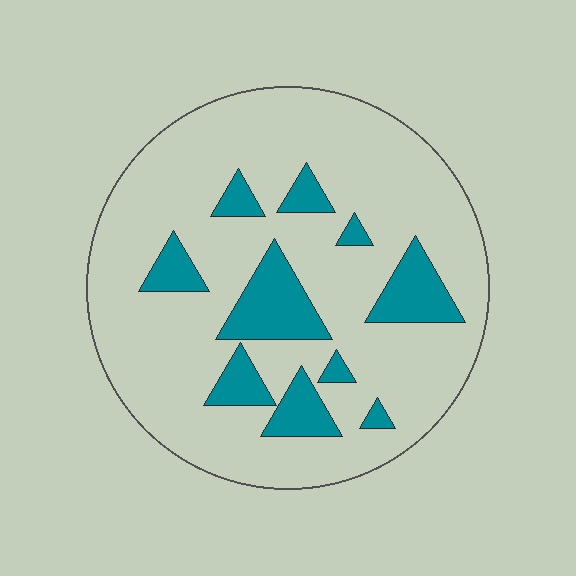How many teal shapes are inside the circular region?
10.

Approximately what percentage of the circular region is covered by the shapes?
Approximately 20%.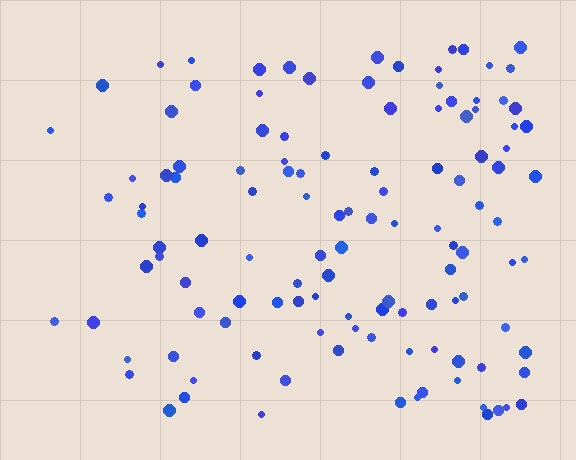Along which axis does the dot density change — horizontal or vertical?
Horizontal.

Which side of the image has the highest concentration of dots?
The right.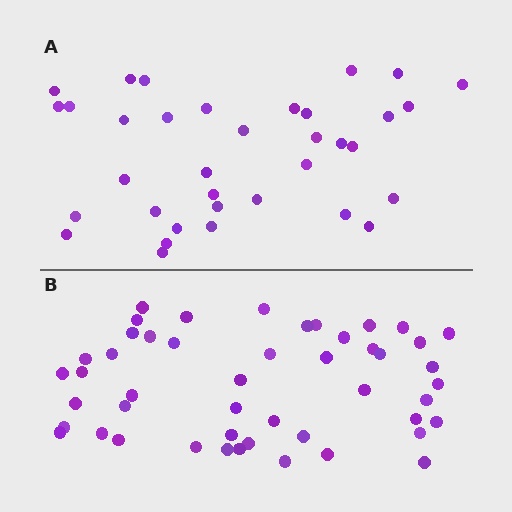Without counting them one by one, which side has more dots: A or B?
Region B (the bottom region) has more dots.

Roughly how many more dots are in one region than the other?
Region B has approximately 15 more dots than region A.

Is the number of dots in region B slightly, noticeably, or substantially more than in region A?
Region B has noticeably more, but not dramatically so. The ratio is roughly 1.4 to 1.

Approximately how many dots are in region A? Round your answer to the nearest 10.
About 40 dots. (The exact count is 35, which rounds to 40.)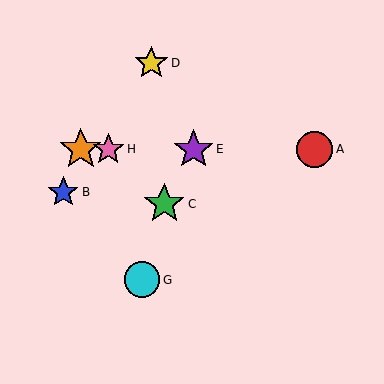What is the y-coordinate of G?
Object G is at y≈280.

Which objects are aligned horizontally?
Objects A, E, F, H are aligned horizontally.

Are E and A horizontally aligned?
Yes, both are at y≈149.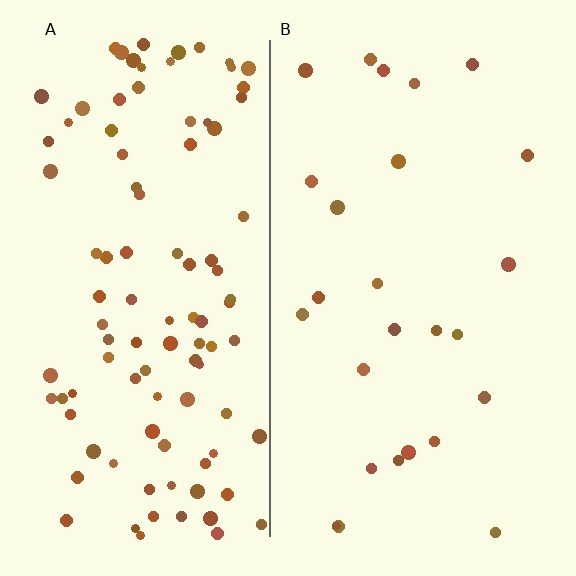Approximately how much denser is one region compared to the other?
Approximately 3.9× — region A over region B.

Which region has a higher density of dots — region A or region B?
A (the left).